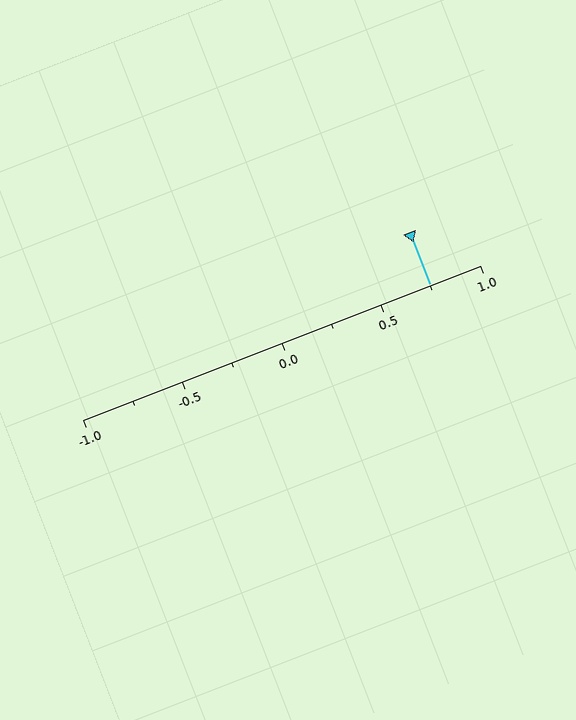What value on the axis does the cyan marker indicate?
The marker indicates approximately 0.75.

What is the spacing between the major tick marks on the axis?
The major ticks are spaced 0.5 apart.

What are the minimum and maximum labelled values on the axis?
The axis runs from -1.0 to 1.0.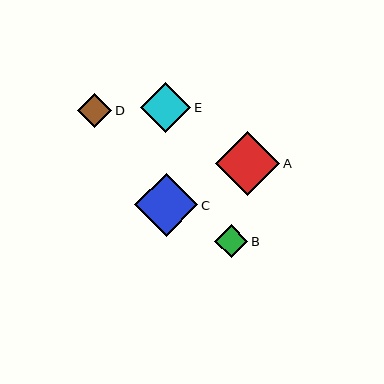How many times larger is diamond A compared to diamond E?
Diamond A is approximately 1.3 times the size of diamond E.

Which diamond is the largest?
Diamond A is the largest with a size of approximately 64 pixels.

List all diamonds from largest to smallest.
From largest to smallest: A, C, E, D, B.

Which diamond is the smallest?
Diamond B is the smallest with a size of approximately 33 pixels.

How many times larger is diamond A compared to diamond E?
Diamond A is approximately 1.3 times the size of diamond E.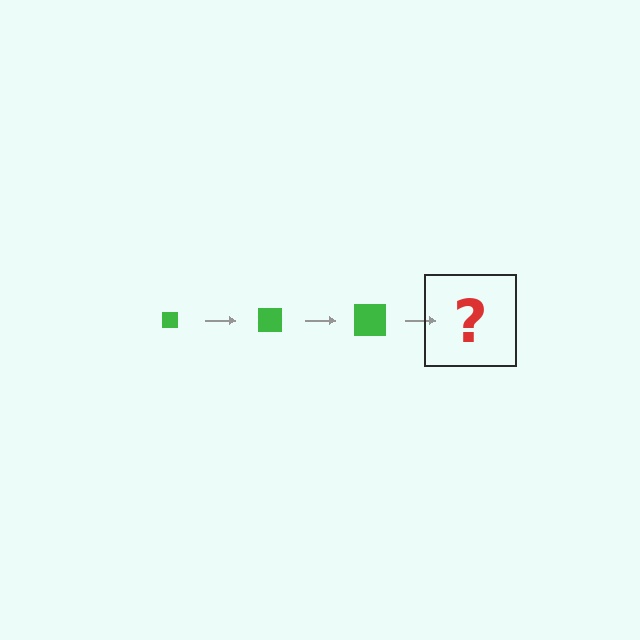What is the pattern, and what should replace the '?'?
The pattern is that the square gets progressively larger each step. The '?' should be a green square, larger than the previous one.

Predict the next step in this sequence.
The next step is a green square, larger than the previous one.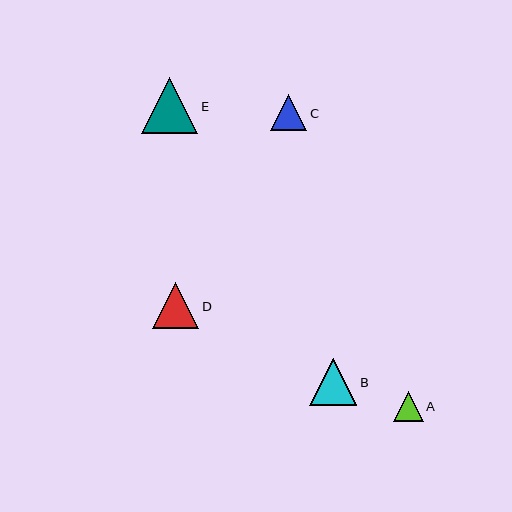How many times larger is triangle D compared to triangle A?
Triangle D is approximately 1.6 times the size of triangle A.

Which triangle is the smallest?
Triangle A is the smallest with a size of approximately 29 pixels.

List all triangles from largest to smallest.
From largest to smallest: E, B, D, C, A.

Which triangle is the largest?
Triangle E is the largest with a size of approximately 56 pixels.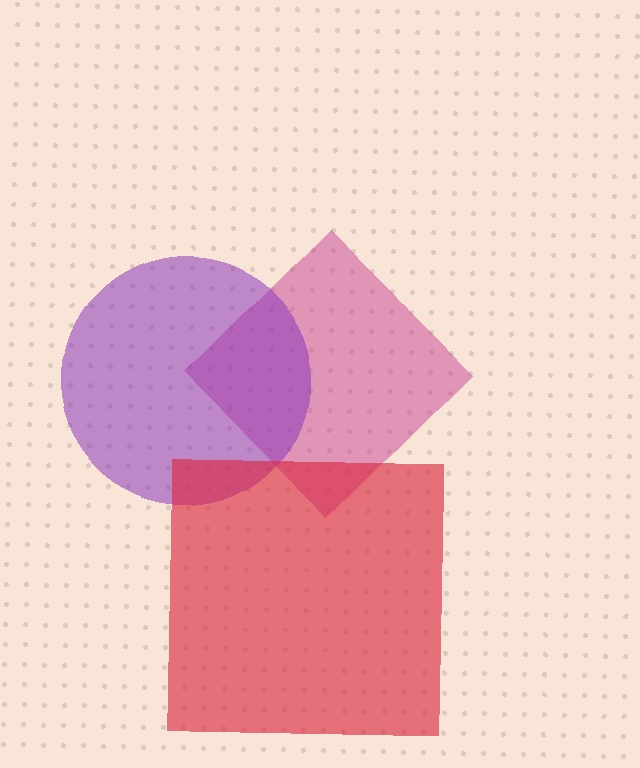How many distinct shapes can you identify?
There are 3 distinct shapes: a magenta diamond, a purple circle, a red square.